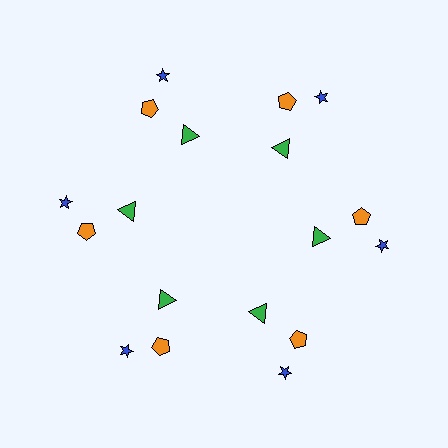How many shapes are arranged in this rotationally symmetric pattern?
There are 18 shapes, arranged in 6 groups of 3.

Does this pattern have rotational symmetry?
Yes, this pattern has 6-fold rotational symmetry. It looks the same after rotating 60 degrees around the center.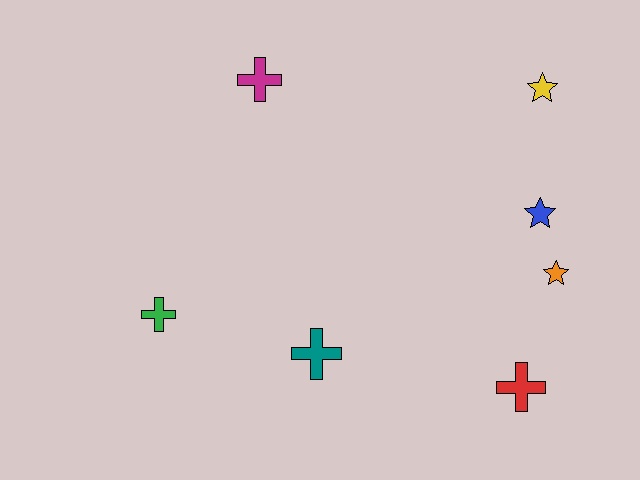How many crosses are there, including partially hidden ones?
There are 4 crosses.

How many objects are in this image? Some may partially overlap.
There are 7 objects.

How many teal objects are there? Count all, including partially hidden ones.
There is 1 teal object.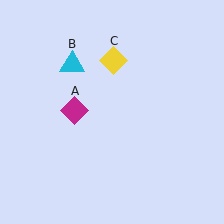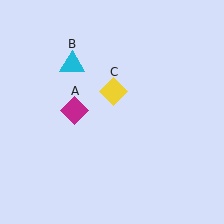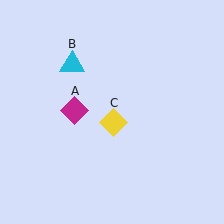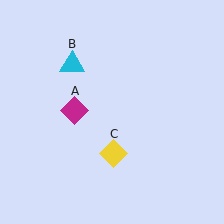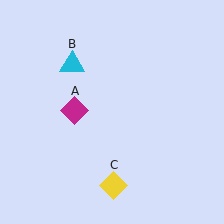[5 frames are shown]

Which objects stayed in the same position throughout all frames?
Magenta diamond (object A) and cyan triangle (object B) remained stationary.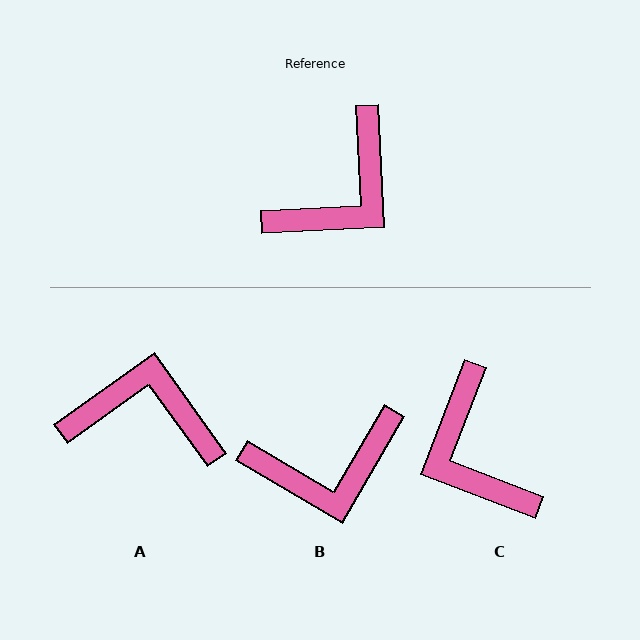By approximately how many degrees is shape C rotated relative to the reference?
Approximately 114 degrees clockwise.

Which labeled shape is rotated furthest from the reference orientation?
A, about 123 degrees away.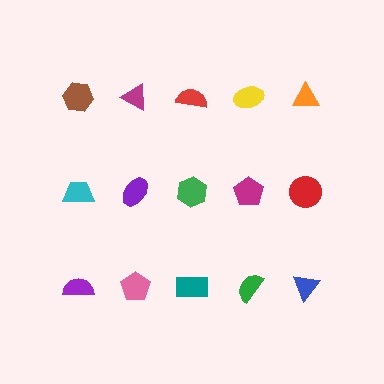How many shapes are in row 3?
5 shapes.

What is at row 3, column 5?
A blue triangle.